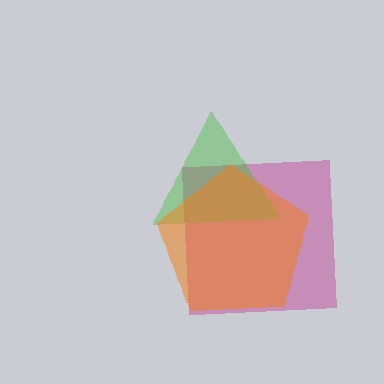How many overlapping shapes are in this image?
There are 3 overlapping shapes in the image.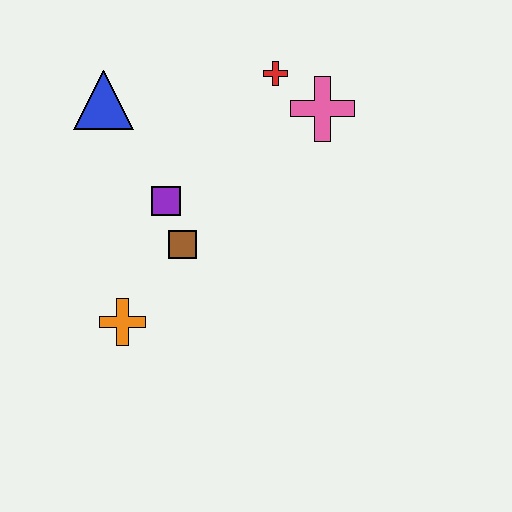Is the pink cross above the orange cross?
Yes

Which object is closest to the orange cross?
The brown square is closest to the orange cross.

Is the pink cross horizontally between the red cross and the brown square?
No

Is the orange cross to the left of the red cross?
Yes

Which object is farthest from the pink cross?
The orange cross is farthest from the pink cross.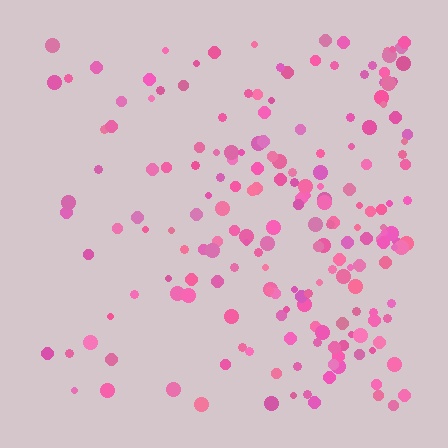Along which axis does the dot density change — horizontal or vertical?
Horizontal.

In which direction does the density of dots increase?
From left to right, with the right side densest.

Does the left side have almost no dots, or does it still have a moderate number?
Still a moderate number, just noticeably fewer than the right.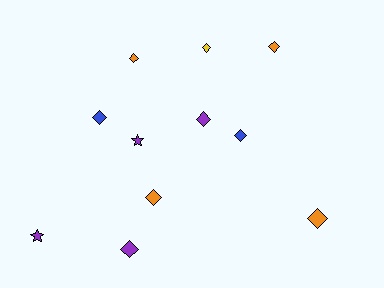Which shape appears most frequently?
Diamond, with 9 objects.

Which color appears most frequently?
Orange, with 4 objects.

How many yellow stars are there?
There are no yellow stars.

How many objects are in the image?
There are 11 objects.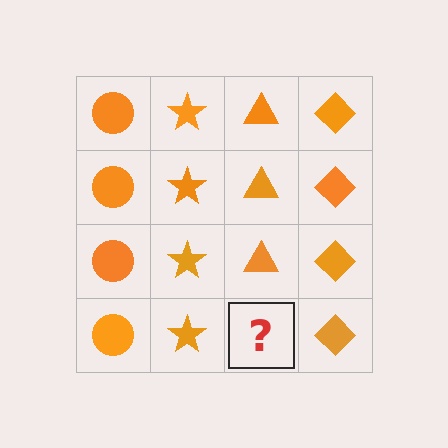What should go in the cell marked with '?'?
The missing cell should contain an orange triangle.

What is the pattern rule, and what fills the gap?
The rule is that each column has a consistent shape. The gap should be filled with an orange triangle.